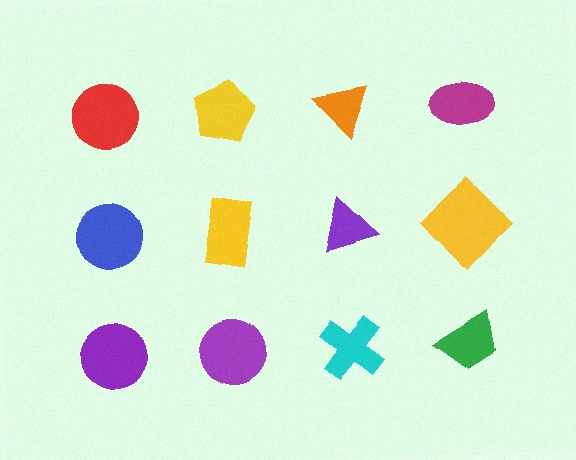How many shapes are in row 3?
4 shapes.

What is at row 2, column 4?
A yellow diamond.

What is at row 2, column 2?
A yellow rectangle.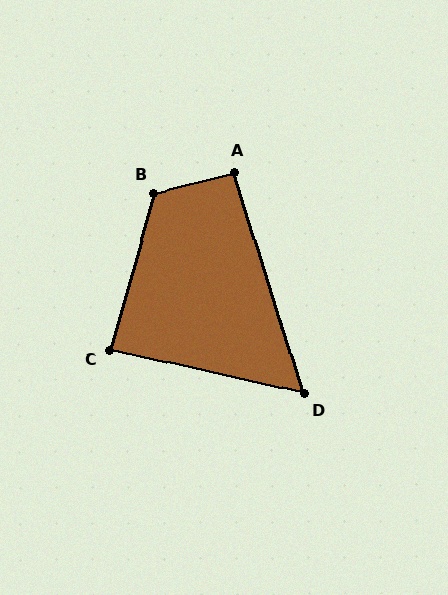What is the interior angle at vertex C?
Approximately 87 degrees (approximately right).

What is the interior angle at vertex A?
Approximately 93 degrees (approximately right).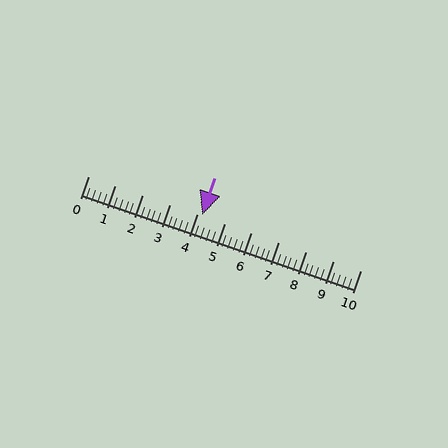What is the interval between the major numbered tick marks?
The major tick marks are spaced 1 units apart.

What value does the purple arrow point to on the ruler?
The purple arrow points to approximately 4.2.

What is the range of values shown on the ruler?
The ruler shows values from 0 to 10.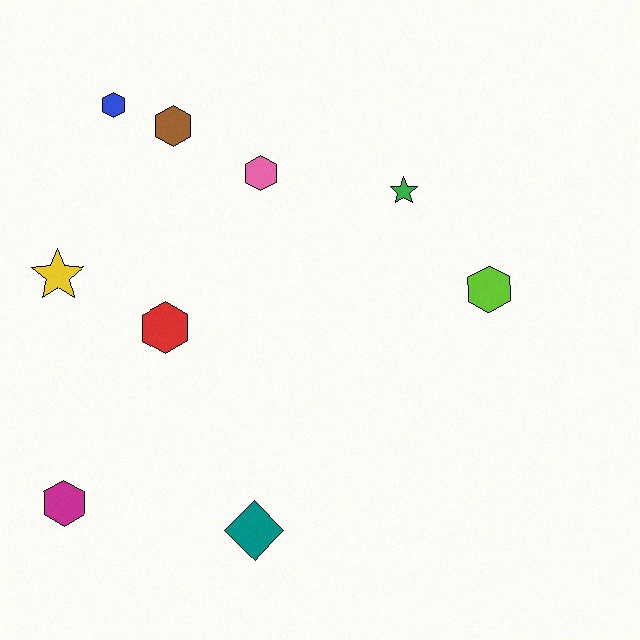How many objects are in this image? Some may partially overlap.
There are 9 objects.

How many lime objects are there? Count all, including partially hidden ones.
There is 1 lime object.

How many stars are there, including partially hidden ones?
There are 2 stars.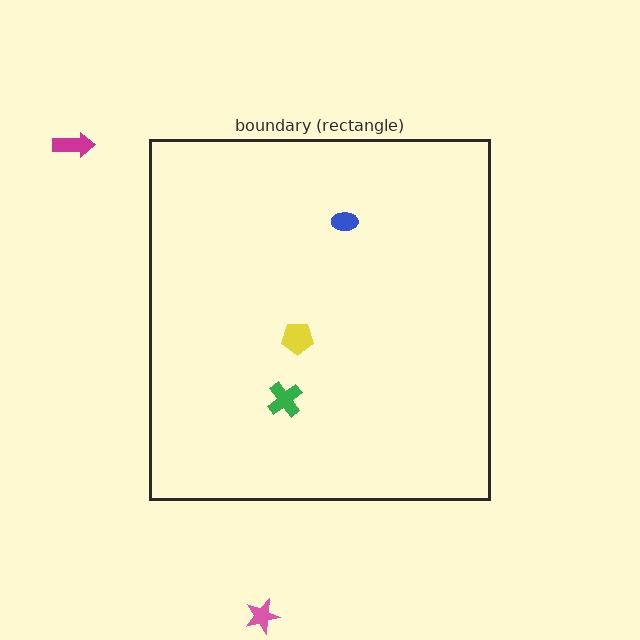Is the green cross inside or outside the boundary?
Inside.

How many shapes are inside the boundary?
3 inside, 2 outside.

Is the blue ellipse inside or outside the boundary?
Inside.